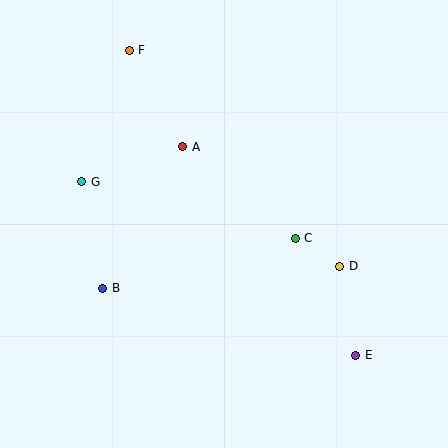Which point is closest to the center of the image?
Point C at (295, 238) is closest to the center.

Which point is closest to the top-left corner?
Point F is closest to the top-left corner.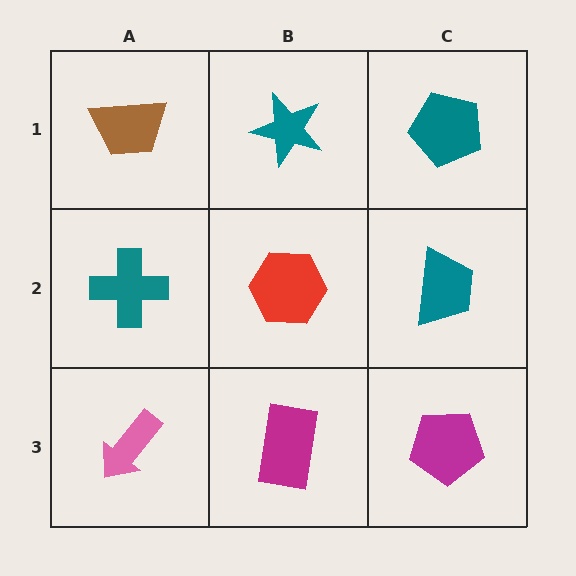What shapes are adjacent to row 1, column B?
A red hexagon (row 2, column B), a brown trapezoid (row 1, column A), a teal pentagon (row 1, column C).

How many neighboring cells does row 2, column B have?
4.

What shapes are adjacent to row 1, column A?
A teal cross (row 2, column A), a teal star (row 1, column B).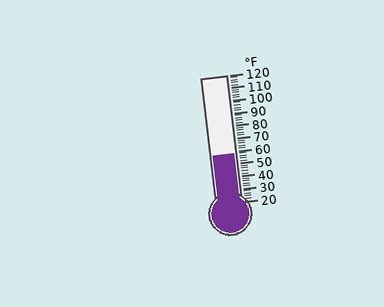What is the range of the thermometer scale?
The thermometer scale ranges from 20°F to 120°F.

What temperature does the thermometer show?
The thermometer shows approximately 58°F.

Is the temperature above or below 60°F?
The temperature is below 60°F.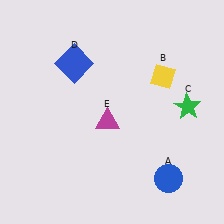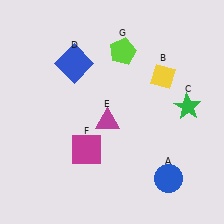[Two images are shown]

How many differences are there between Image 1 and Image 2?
There are 2 differences between the two images.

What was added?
A magenta square (F), a lime pentagon (G) were added in Image 2.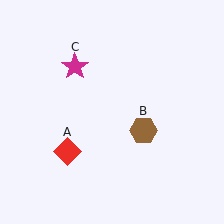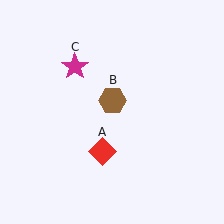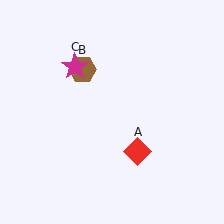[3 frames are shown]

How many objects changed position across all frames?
2 objects changed position: red diamond (object A), brown hexagon (object B).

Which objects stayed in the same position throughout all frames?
Magenta star (object C) remained stationary.